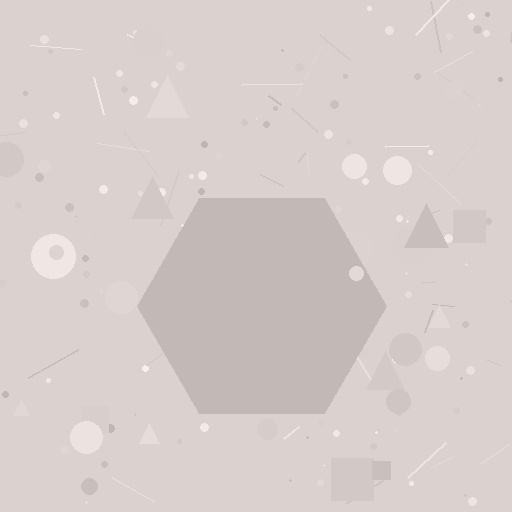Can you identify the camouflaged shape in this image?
The camouflaged shape is a hexagon.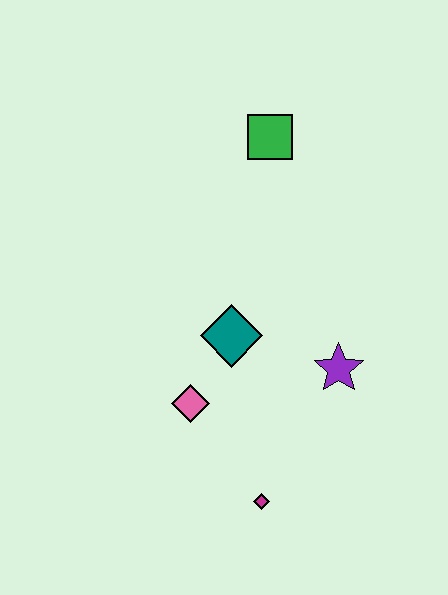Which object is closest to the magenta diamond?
The pink diamond is closest to the magenta diamond.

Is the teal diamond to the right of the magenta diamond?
No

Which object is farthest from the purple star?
The green square is farthest from the purple star.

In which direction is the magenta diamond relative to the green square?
The magenta diamond is below the green square.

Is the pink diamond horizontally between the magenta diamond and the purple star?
No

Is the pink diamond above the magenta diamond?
Yes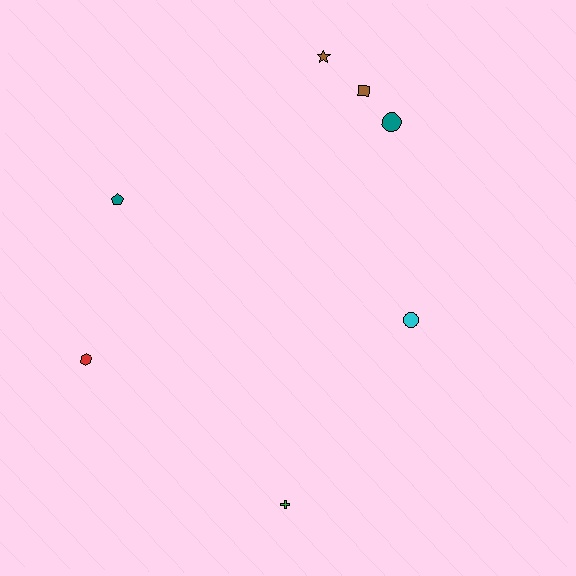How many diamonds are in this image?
There are no diamonds.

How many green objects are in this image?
There is 1 green object.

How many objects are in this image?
There are 7 objects.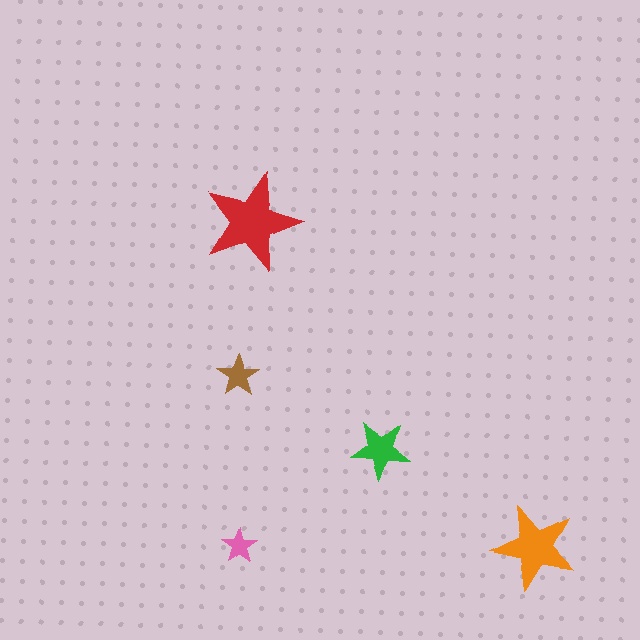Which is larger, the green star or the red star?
The red one.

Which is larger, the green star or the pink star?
The green one.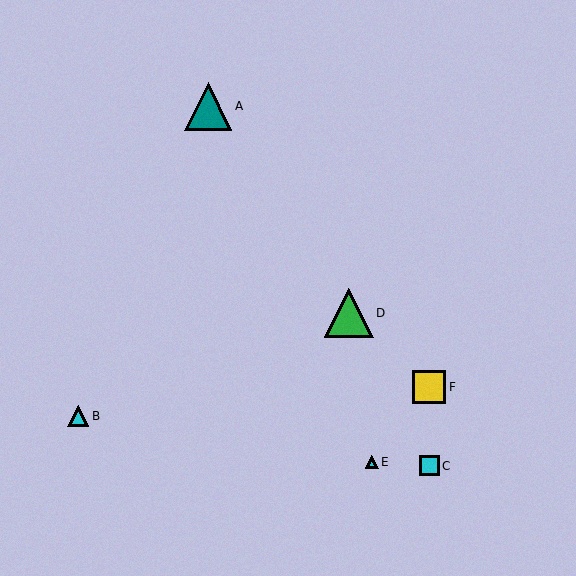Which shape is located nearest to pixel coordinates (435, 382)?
The yellow square (labeled F) at (429, 387) is nearest to that location.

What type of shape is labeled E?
Shape E is a cyan triangle.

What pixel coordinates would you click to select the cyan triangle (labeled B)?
Click at (78, 416) to select the cyan triangle B.